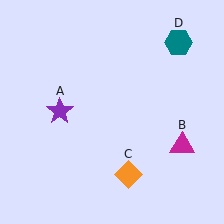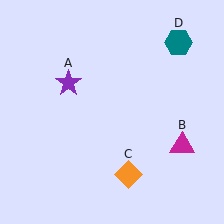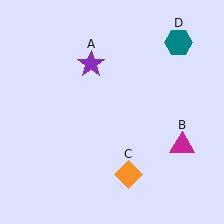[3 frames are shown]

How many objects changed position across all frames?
1 object changed position: purple star (object A).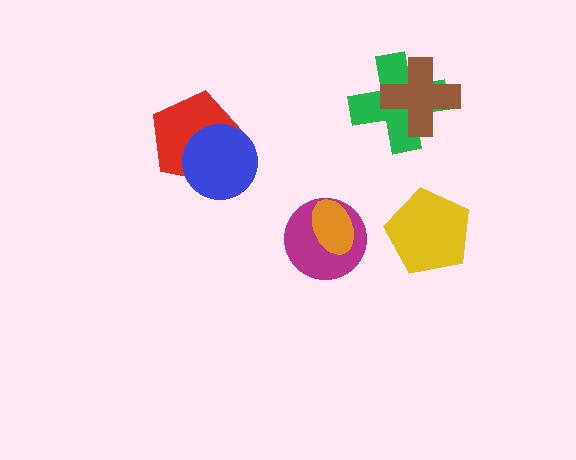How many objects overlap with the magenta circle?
1 object overlaps with the magenta circle.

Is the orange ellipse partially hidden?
No, no other shape covers it.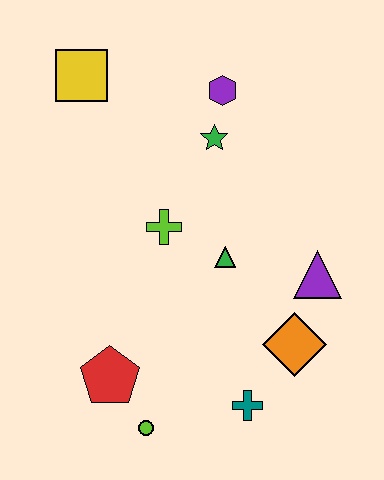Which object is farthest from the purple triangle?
The yellow square is farthest from the purple triangle.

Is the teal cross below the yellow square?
Yes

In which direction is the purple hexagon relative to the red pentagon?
The purple hexagon is above the red pentagon.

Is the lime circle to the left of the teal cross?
Yes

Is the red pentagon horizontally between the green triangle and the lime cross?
No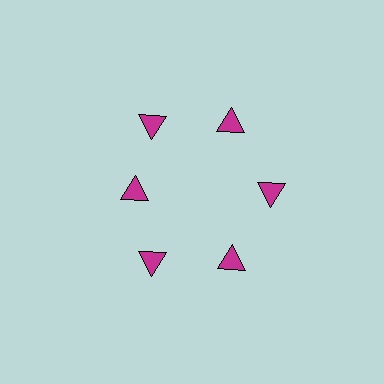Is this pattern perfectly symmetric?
No. The 6 magenta triangles are arranged in a ring, but one element near the 9 o'clock position is pulled inward toward the center, breaking the 6-fold rotational symmetry.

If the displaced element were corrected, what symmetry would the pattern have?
It would have 6-fold rotational symmetry — the pattern would map onto itself every 60 degrees.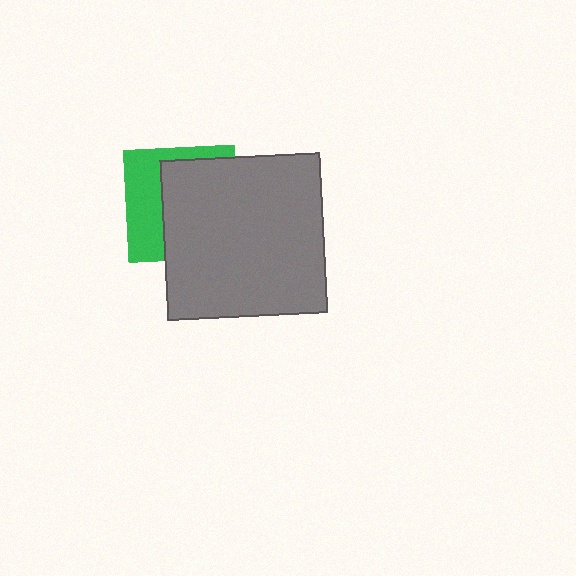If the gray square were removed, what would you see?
You would see the complete green square.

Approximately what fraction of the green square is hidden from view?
Roughly 61% of the green square is hidden behind the gray square.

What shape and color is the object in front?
The object in front is a gray square.